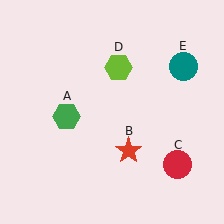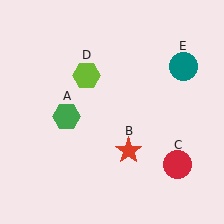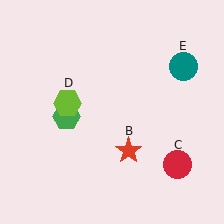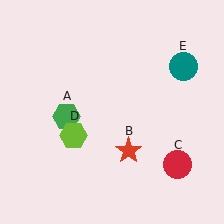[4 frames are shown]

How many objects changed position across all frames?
1 object changed position: lime hexagon (object D).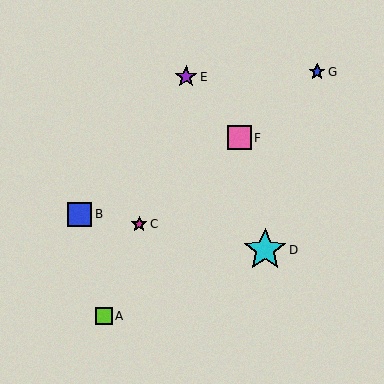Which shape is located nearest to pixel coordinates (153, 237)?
The magenta star (labeled C) at (139, 224) is nearest to that location.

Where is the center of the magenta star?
The center of the magenta star is at (139, 224).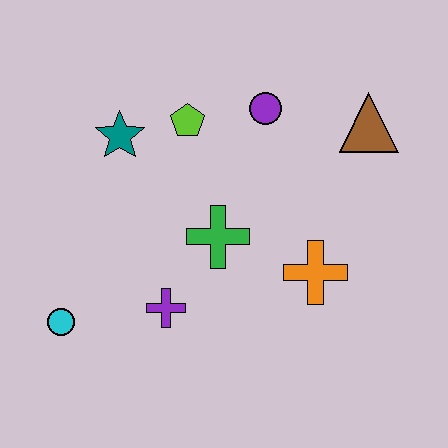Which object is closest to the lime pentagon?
The teal star is closest to the lime pentagon.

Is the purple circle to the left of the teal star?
No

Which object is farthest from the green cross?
The brown triangle is farthest from the green cross.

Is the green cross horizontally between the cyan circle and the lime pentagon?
No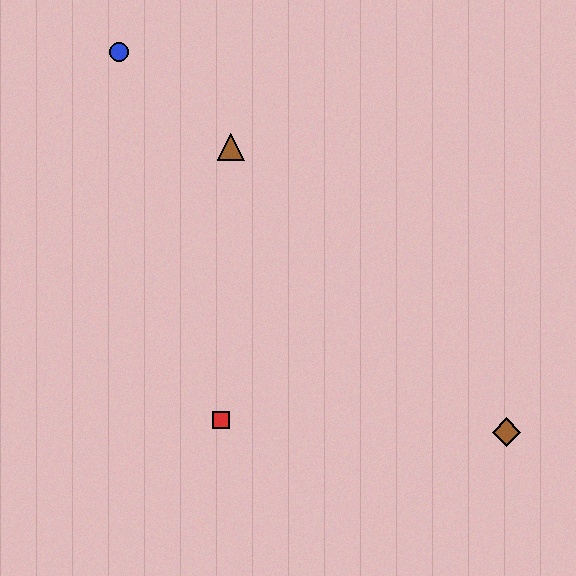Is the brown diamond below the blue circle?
Yes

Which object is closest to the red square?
The brown triangle is closest to the red square.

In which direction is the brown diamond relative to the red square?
The brown diamond is to the right of the red square.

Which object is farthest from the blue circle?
The brown diamond is farthest from the blue circle.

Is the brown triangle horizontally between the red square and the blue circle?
No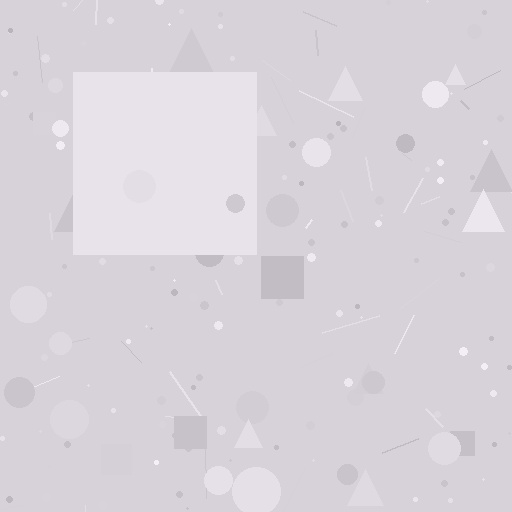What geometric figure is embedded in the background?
A square is embedded in the background.